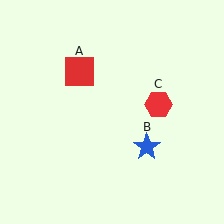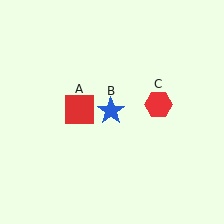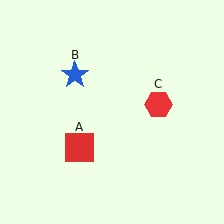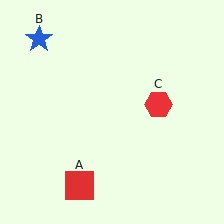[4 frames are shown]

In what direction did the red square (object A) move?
The red square (object A) moved down.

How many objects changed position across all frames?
2 objects changed position: red square (object A), blue star (object B).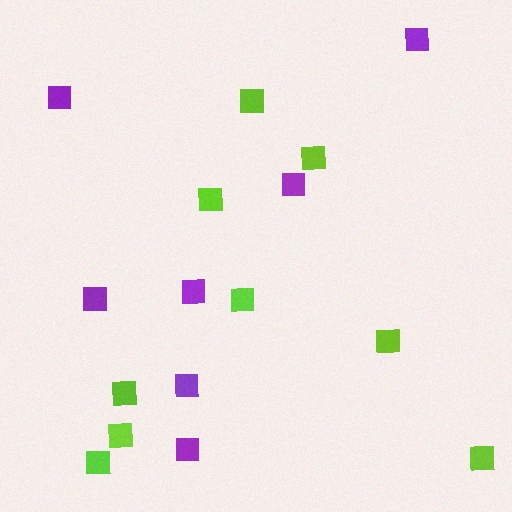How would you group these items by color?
There are 2 groups: one group of lime squares (9) and one group of purple squares (7).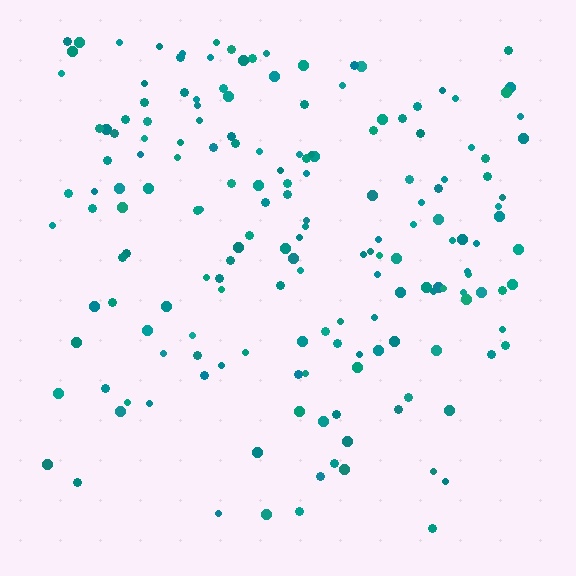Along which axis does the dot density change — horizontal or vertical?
Vertical.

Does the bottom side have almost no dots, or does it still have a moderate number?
Still a moderate number, just noticeably fewer than the top.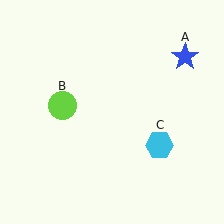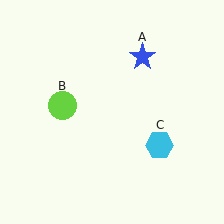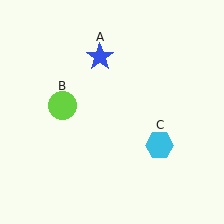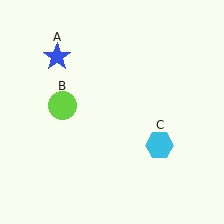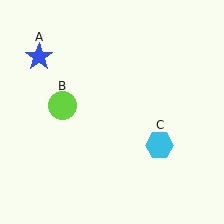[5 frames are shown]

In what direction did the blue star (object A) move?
The blue star (object A) moved left.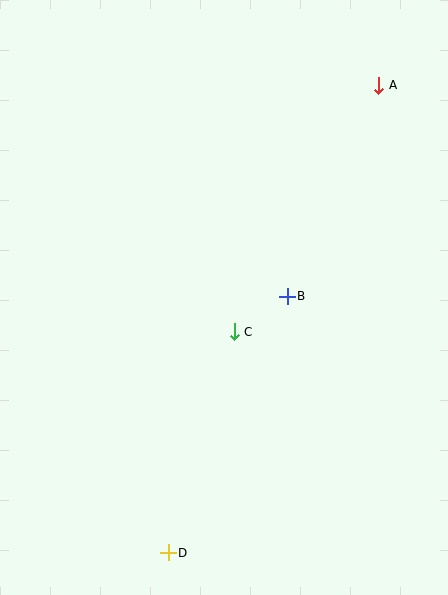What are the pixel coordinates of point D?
Point D is at (168, 553).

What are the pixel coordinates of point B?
Point B is at (287, 296).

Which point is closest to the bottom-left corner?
Point D is closest to the bottom-left corner.